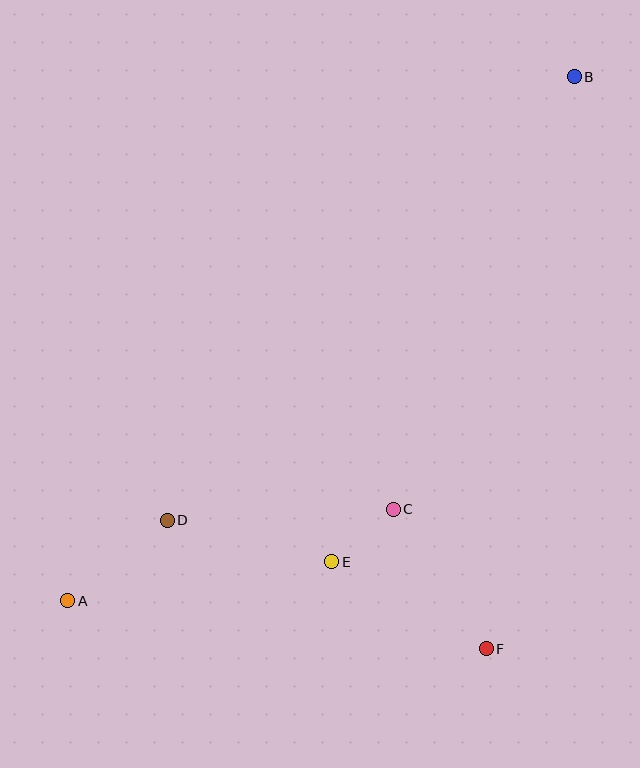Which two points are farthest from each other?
Points A and B are farthest from each other.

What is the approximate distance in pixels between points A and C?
The distance between A and C is approximately 338 pixels.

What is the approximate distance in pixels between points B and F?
The distance between B and F is approximately 579 pixels.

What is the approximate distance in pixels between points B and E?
The distance between B and E is approximately 542 pixels.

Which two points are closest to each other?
Points C and E are closest to each other.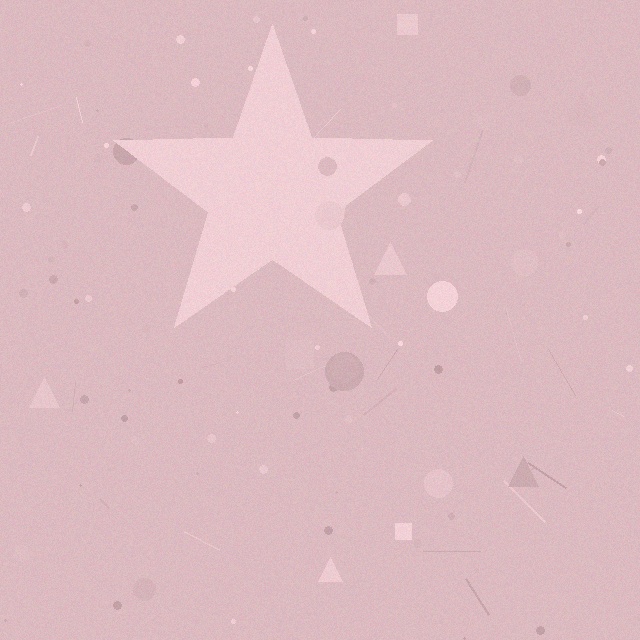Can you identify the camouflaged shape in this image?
The camouflaged shape is a star.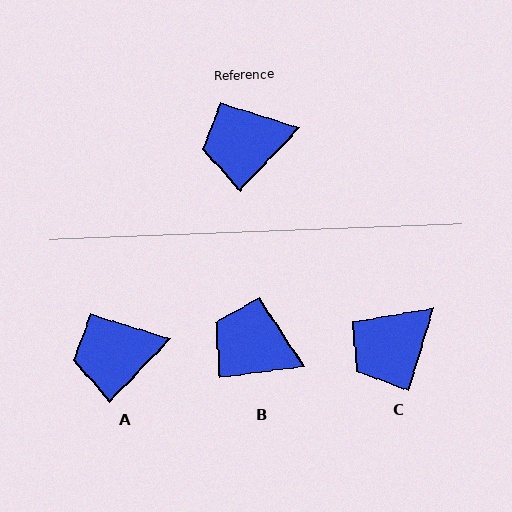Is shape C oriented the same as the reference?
No, it is off by about 27 degrees.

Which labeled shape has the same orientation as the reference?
A.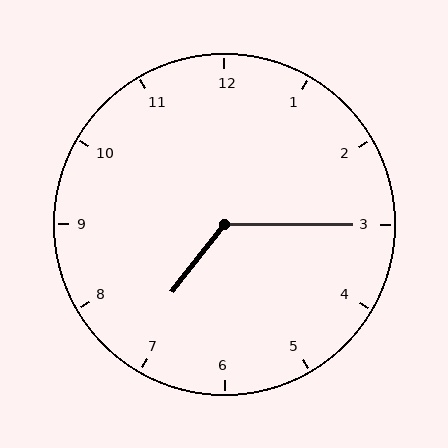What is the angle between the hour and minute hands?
Approximately 128 degrees.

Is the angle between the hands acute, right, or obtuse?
It is obtuse.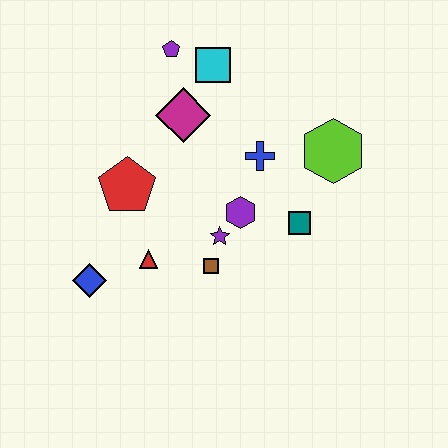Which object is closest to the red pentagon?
The red triangle is closest to the red pentagon.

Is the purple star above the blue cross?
No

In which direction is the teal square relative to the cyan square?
The teal square is below the cyan square.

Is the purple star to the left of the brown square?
No